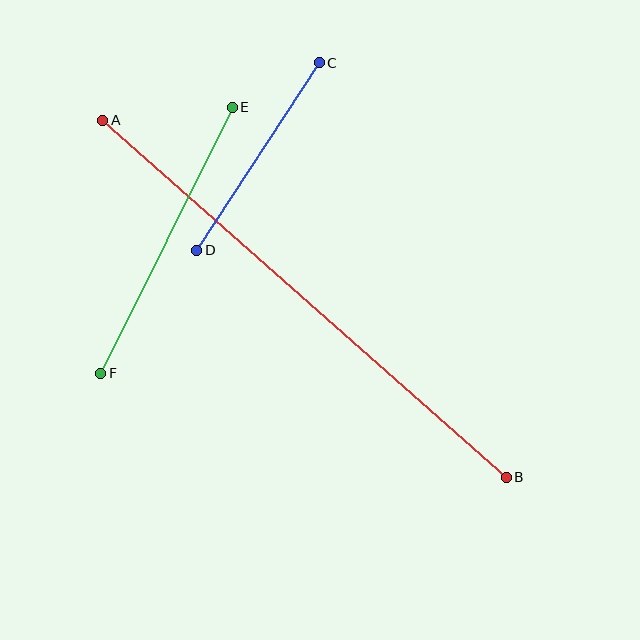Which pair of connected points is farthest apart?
Points A and B are farthest apart.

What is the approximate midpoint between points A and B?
The midpoint is at approximately (304, 299) pixels.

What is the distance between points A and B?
The distance is approximately 539 pixels.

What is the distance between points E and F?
The distance is approximately 297 pixels.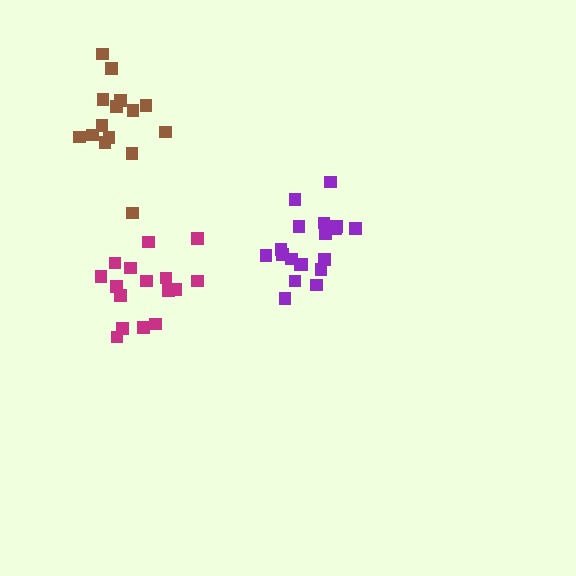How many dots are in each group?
Group 1: 16 dots, Group 2: 15 dots, Group 3: 19 dots (50 total).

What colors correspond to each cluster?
The clusters are colored: magenta, brown, purple.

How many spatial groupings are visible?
There are 3 spatial groupings.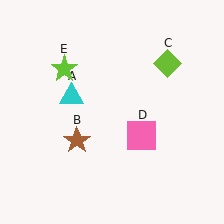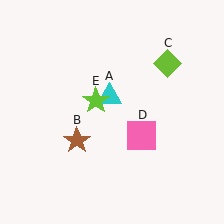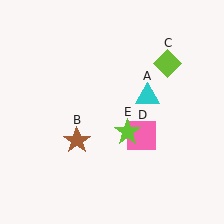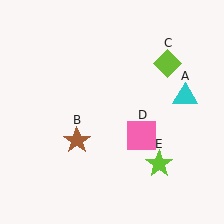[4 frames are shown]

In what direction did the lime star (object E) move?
The lime star (object E) moved down and to the right.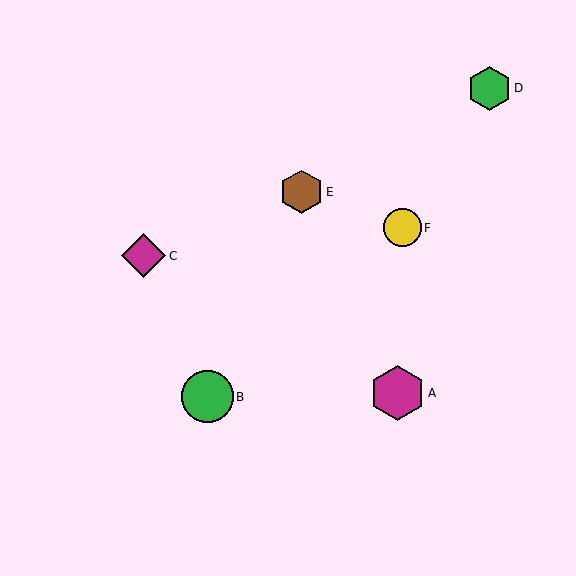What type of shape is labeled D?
Shape D is a green hexagon.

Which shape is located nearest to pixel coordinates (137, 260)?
The magenta diamond (labeled C) at (144, 256) is nearest to that location.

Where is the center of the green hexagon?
The center of the green hexagon is at (490, 88).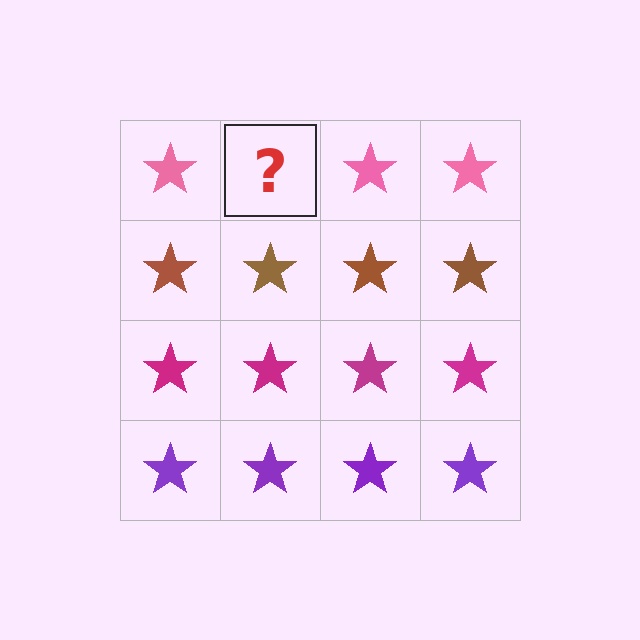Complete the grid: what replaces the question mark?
The question mark should be replaced with a pink star.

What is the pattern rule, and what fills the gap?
The rule is that each row has a consistent color. The gap should be filled with a pink star.